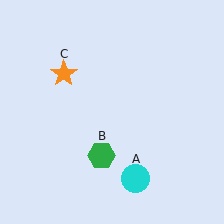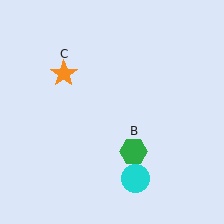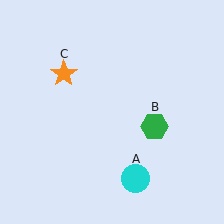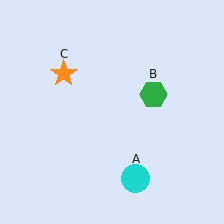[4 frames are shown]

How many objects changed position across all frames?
1 object changed position: green hexagon (object B).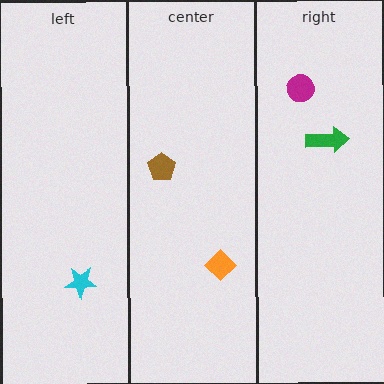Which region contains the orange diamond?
The center region.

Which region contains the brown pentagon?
The center region.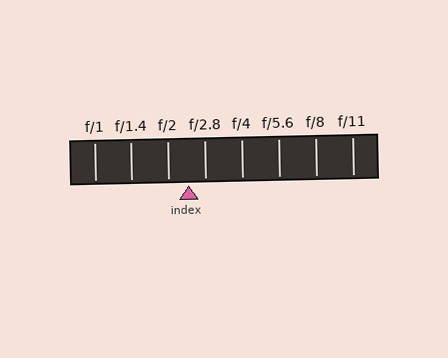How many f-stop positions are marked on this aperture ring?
There are 8 f-stop positions marked.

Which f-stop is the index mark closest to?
The index mark is closest to f/2.8.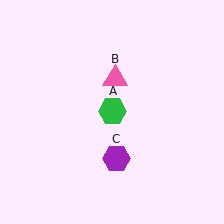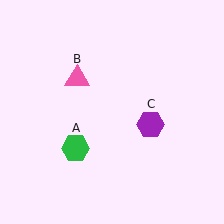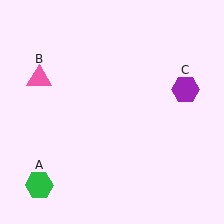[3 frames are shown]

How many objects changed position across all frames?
3 objects changed position: green hexagon (object A), pink triangle (object B), purple hexagon (object C).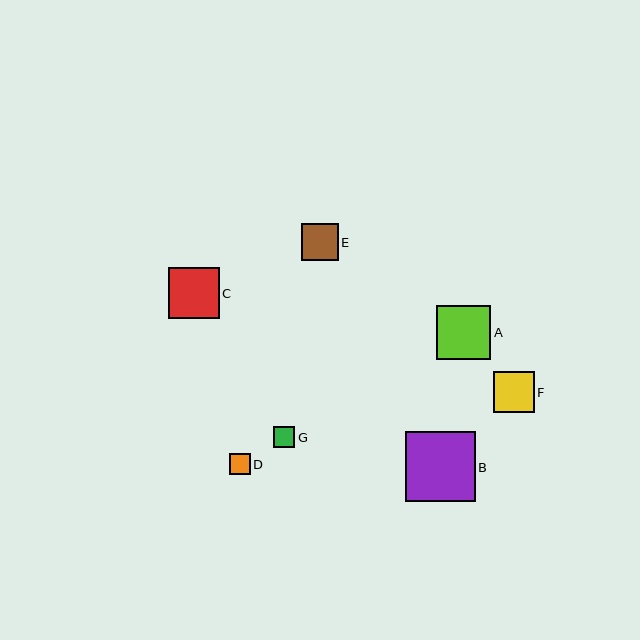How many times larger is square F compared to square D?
Square F is approximately 2.0 times the size of square D.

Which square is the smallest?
Square G is the smallest with a size of approximately 21 pixels.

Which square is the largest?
Square B is the largest with a size of approximately 69 pixels.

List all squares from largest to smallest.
From largest to smallest: B, A, C, F, E, D, G.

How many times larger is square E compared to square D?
Square E is approximately 1.7 times the size of square D.